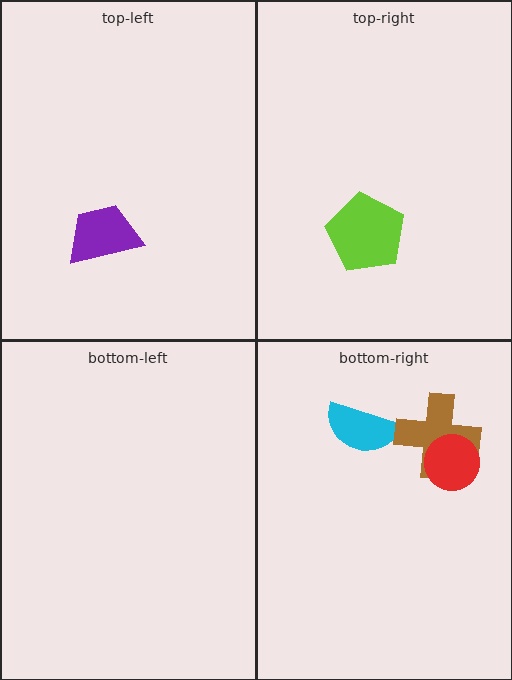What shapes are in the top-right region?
The lime pentagon.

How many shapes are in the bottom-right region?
3.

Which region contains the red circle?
The bottom-right region.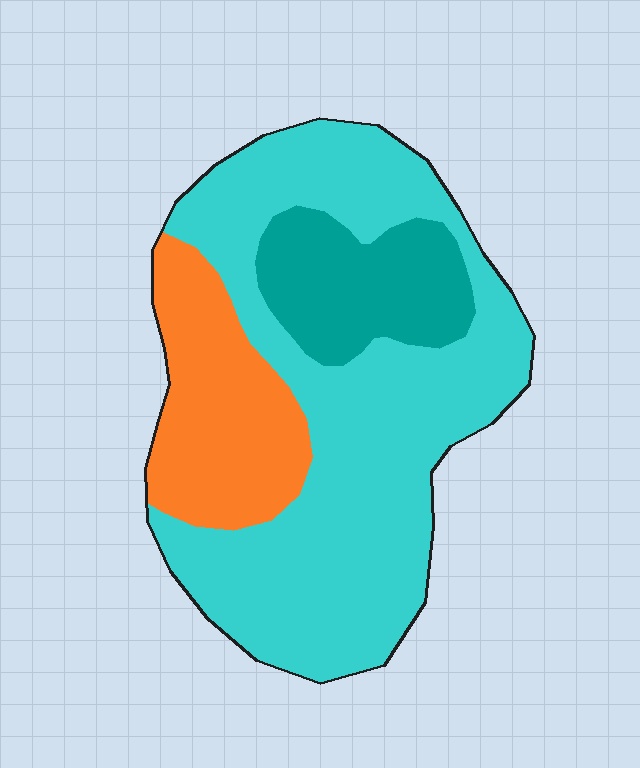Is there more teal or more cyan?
Cyan.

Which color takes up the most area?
Cyan, at roughly 65%.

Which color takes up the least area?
Teal, at roughly 15%.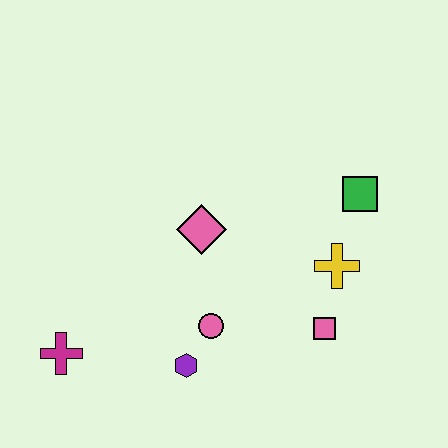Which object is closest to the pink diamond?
The pink circle is closest to the pink diamond.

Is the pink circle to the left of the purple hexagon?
No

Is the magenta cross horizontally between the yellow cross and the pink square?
No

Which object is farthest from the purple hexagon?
The green square is farthest from the purple hexagon.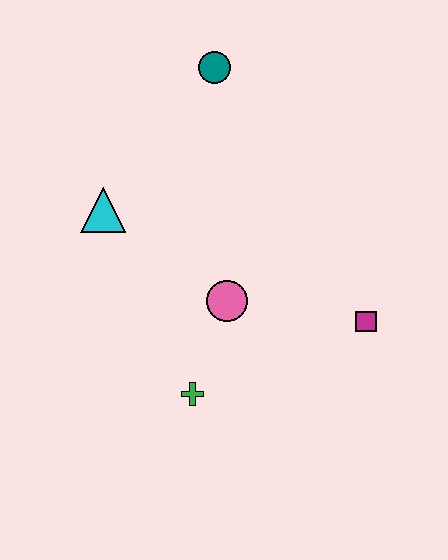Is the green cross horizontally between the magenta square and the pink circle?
No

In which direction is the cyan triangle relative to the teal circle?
The cyan triangle is below the teal circle.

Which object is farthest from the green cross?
The teal circle is farthest from the green cross.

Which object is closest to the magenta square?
The pink circle is closest to the magenta square.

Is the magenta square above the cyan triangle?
No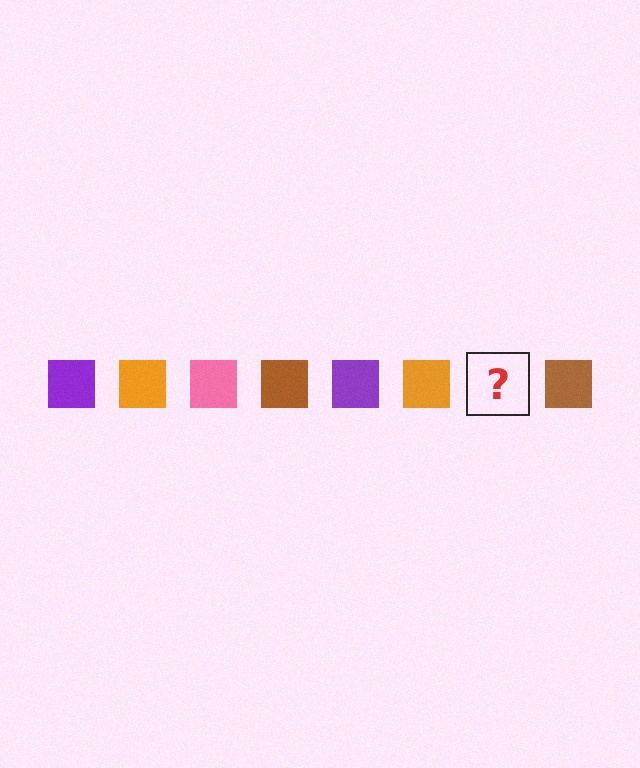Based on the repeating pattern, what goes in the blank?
The blank should be a pink square.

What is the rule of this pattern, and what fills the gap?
The rule is that the pattern cycles through purple, orange, pink, brown squares. The gap should be filled with a pink square.